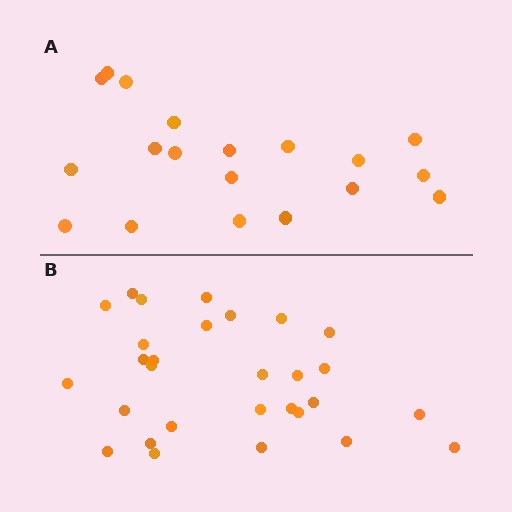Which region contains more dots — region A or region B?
Region B (the bottom region) has more dots.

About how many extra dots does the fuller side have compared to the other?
Region B has roughly 10 or so more dots than region A.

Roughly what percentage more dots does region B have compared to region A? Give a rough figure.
About 55% more.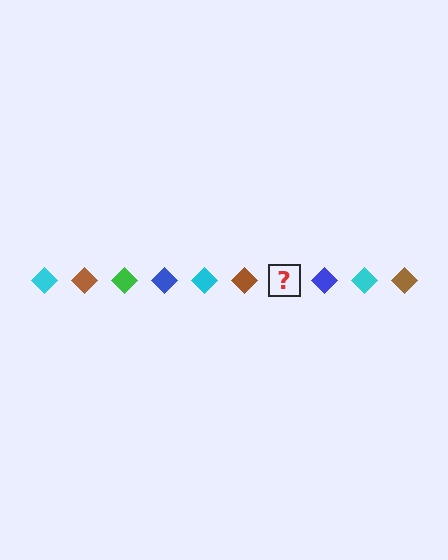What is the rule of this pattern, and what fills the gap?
The rule is that the pattern cycles through cyan, brown, green, blue diamonds. The gap should be filled with a green diamond.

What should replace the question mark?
The question mark should be replaced with a green diamond.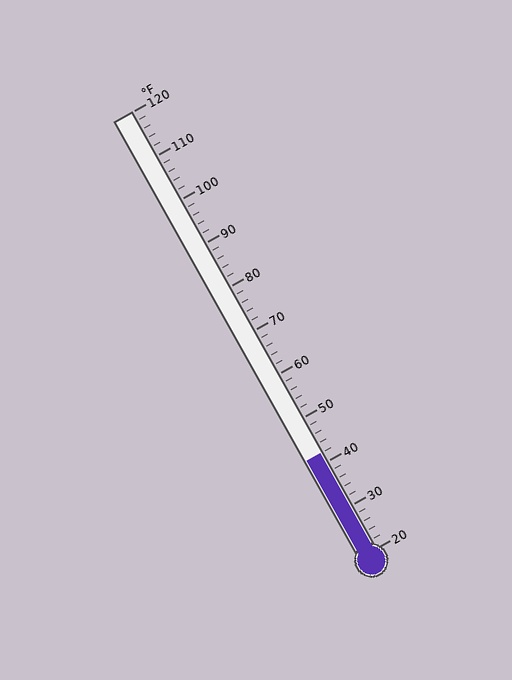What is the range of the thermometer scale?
The thermometer scale ranges from 20°F to 120°F.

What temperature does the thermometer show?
The thermometer shows approximately 42°F.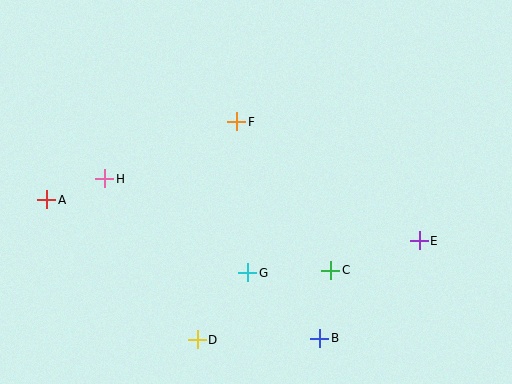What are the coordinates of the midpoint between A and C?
The midpoint between A and C is at (189, 235).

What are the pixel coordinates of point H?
Point H is at (105, 179).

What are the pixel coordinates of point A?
Point A is at (47, 200).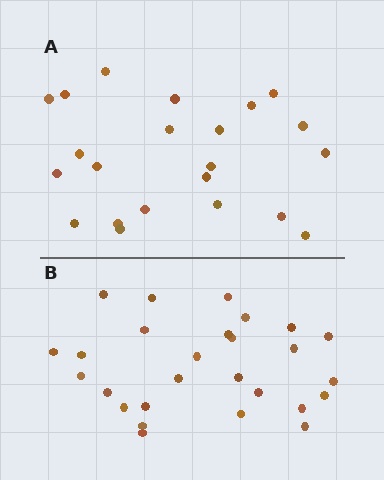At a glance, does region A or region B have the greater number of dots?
Region B (the bottom region) has more dots.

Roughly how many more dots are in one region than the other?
Region B has about 5 more dots than region A.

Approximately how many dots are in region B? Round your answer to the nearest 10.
About 30 dots. (The exact count is 27, which rounds to 30.)